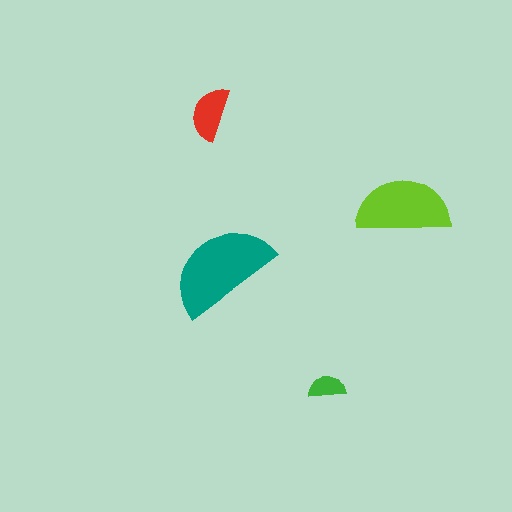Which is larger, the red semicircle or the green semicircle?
The red one.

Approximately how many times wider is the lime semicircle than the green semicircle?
About 2.5 times wider.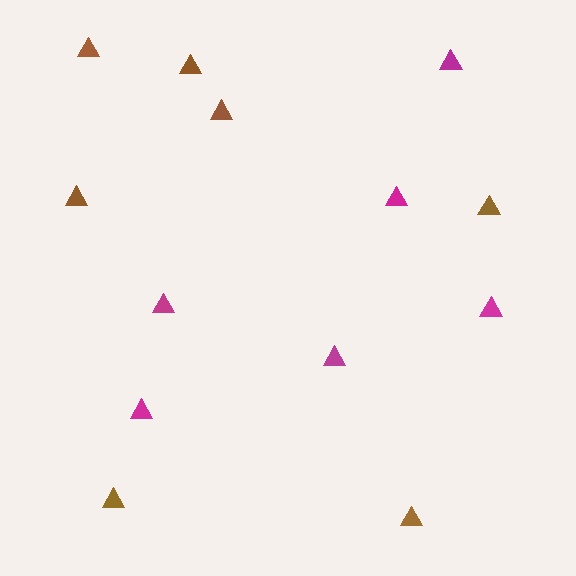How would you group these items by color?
There are 2 groups: one group of brown triangles (7) and one group of magenta triangles (6).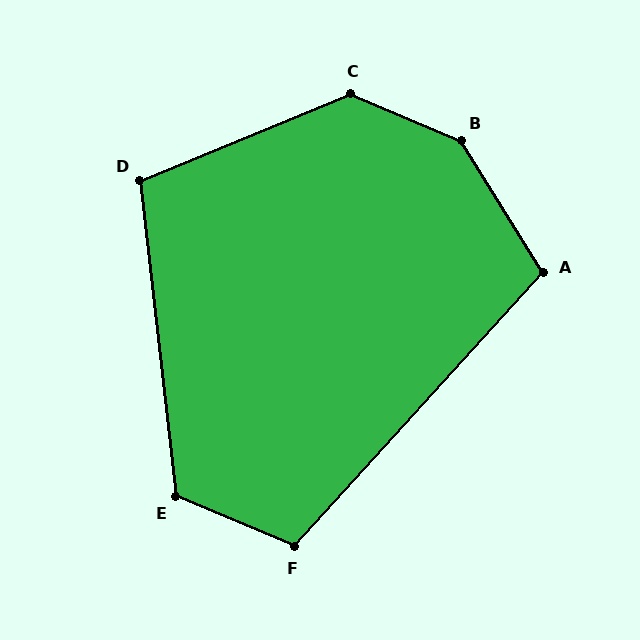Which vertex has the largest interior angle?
B, at approximately 145 degrees.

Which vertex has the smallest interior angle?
D, at approximately 106 degrees.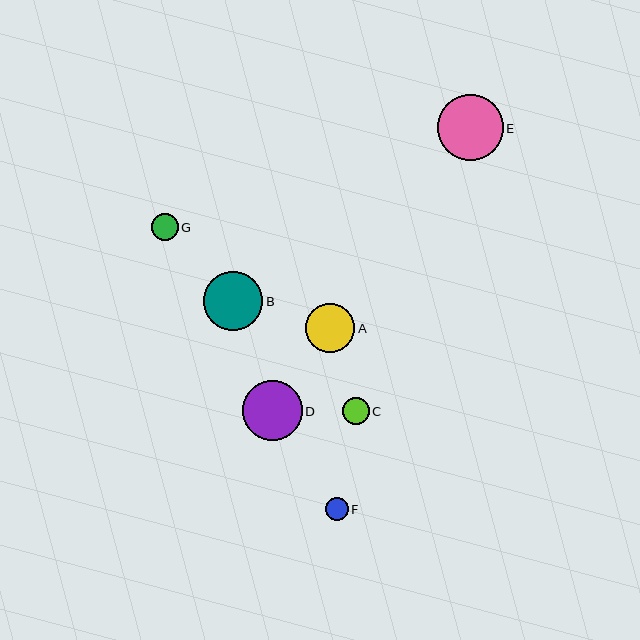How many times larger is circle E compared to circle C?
Circle E is approximately 2.4 times the size of circle C.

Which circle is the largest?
Circle E is the largest with a size of approximately 65 pixels.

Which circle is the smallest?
Circle F is the smallest with a size of approximately 23 pixels.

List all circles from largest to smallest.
From largest to smallest: E, D, B, A, C, G, F.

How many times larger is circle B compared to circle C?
Circle B is approximately 2.2 times the size of circle C.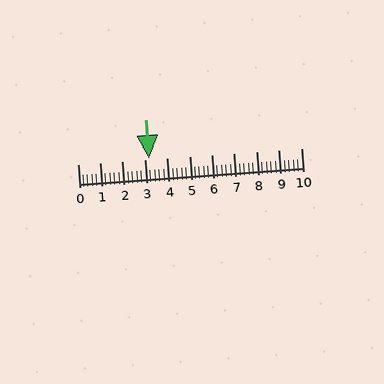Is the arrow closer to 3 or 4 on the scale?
The arrow is closer to 3.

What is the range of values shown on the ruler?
The ruler shows values from 0 to 10.